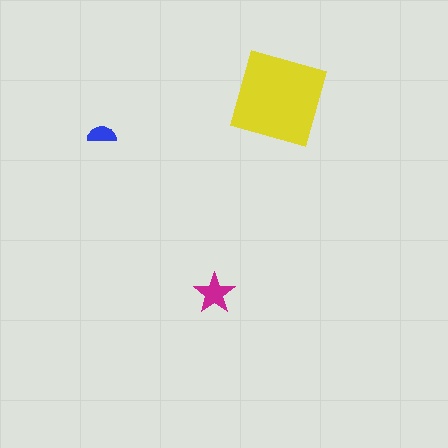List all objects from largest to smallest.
The yellow diamond, the magenta star, the blue semicircle.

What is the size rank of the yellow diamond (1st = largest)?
1st.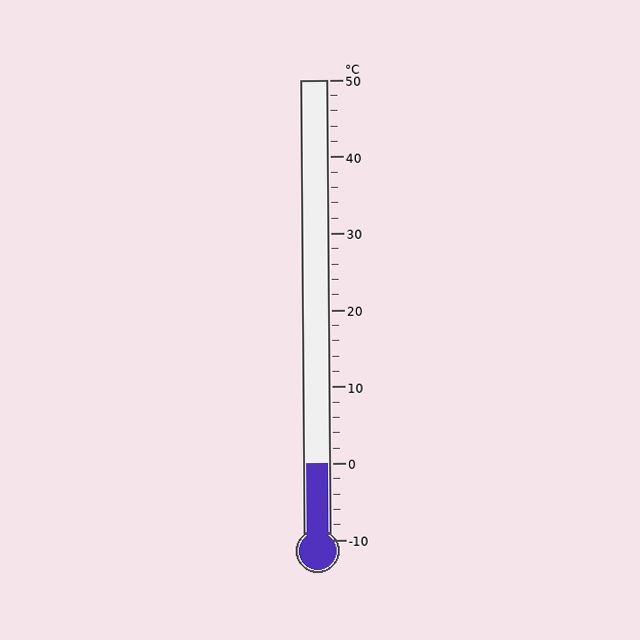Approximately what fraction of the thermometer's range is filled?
The thermometer is filled to approximately 15% of its range.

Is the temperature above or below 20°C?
The temperature is below 20°C.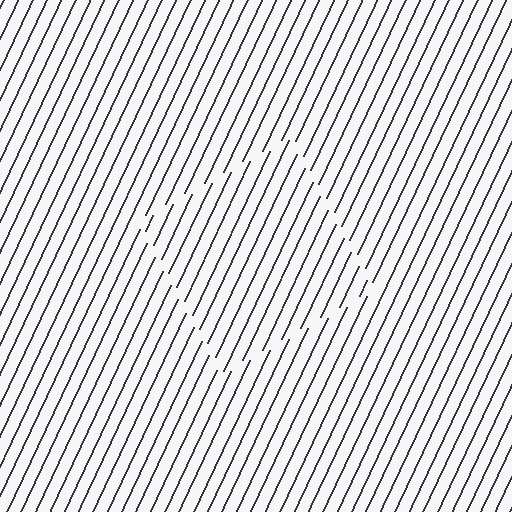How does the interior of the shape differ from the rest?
The interior of the shape contains the same grating, shifted by half a period — the contour is defined by the phase discontinuity where line-ends from the inner and outer gratings abut.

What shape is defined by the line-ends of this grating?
An illusory square. The interior of the shape contains the same grating, shifted by half a period — the contour is defined by the phase discontinuity where line-ends from the inner and outer gratings abut.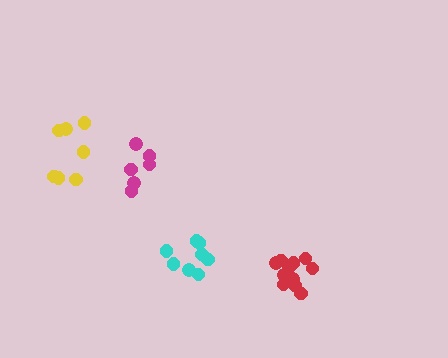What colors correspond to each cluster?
The clusters are colored: cyan, magenta, red, yellow.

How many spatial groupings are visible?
There are 4 spatial groupings.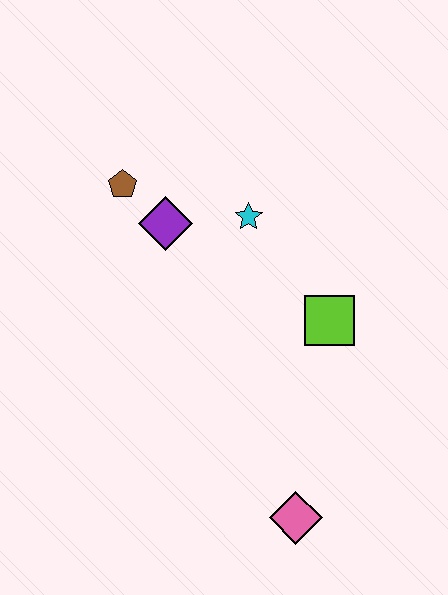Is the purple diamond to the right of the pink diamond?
No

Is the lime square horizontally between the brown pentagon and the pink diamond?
No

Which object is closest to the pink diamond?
The lime square is closest to the pink diamond.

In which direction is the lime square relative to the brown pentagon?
The lime square is to the right of the brown pentagon.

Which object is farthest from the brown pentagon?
The pink diamond is farthest from the brown pentagon.